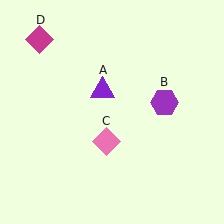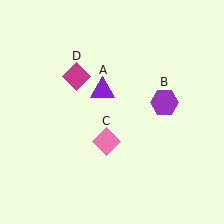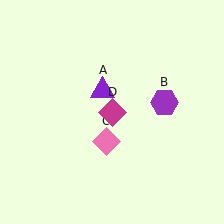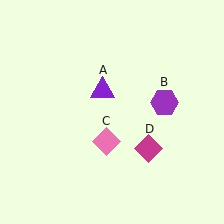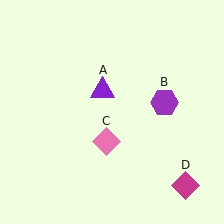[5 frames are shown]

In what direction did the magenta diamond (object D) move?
The magenta diamond (object D) moved down and to the right.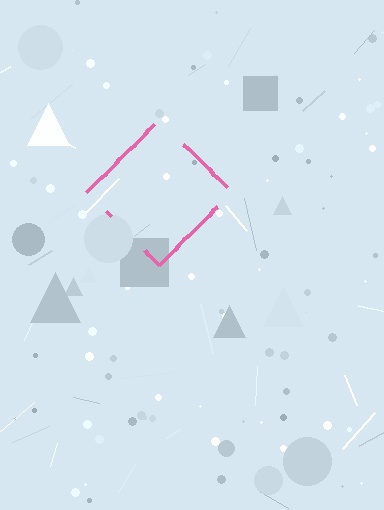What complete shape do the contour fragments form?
The contour fragments form a diamond.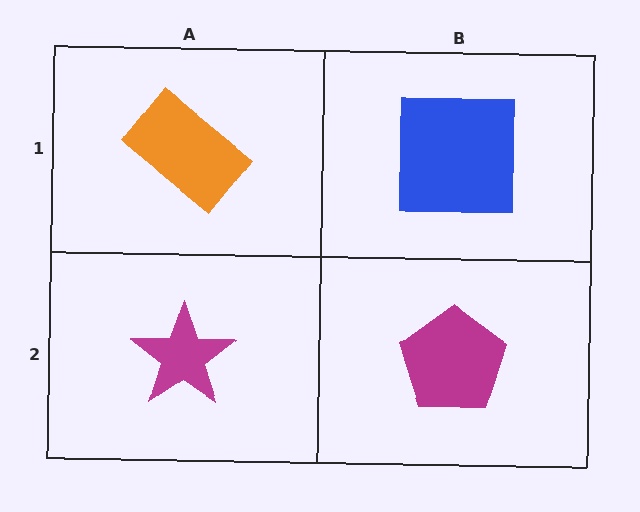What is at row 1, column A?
An orange rectangle.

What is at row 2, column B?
A magenta pentagon.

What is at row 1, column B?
A blue square.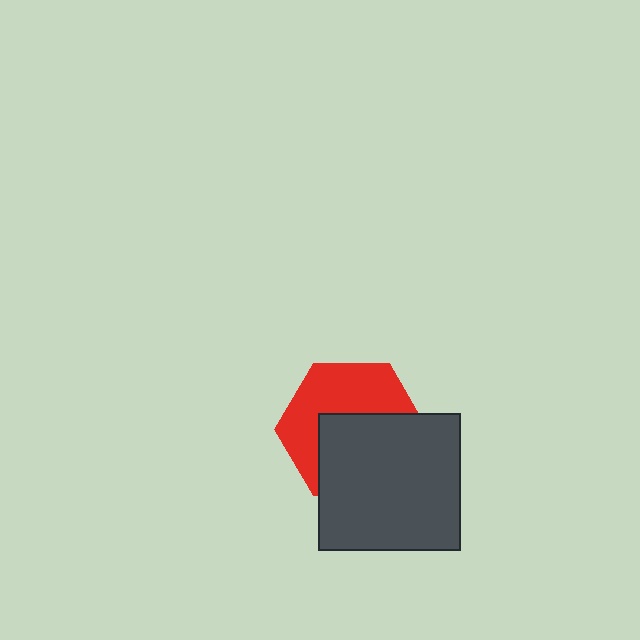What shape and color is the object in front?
The object in front is a dark gray rectangle.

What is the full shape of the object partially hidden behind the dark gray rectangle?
The partially hidden object is a red hexagon.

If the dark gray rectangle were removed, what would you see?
You would see the complete red hexagon.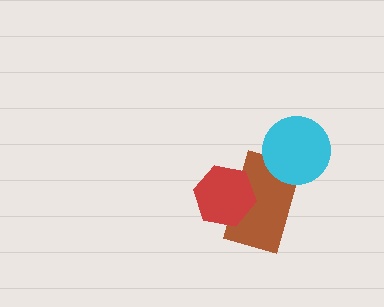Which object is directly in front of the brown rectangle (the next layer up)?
The red hexagon is directly in front of the brown rectangle.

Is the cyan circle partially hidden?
No, no other shape covers it.